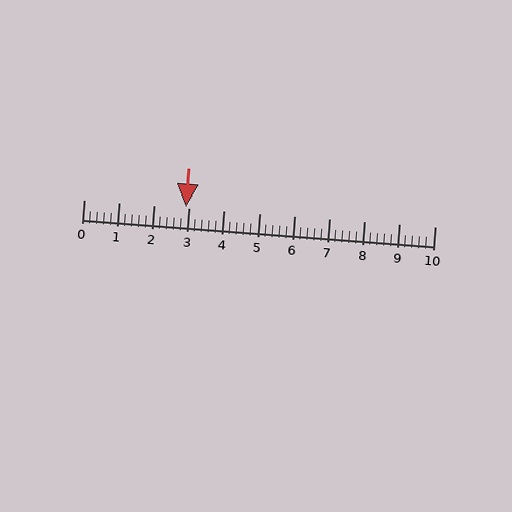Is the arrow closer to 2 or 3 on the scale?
The arrow is closer to 3.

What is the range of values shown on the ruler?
The ruler shows values from 0 to 10.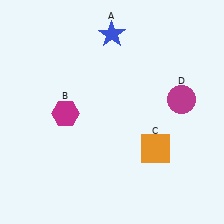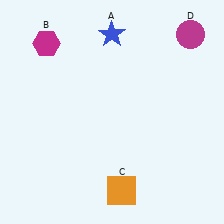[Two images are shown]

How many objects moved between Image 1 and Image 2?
3 objects moved between the two images.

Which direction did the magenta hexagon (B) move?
The magenta hexagon (B) moved up.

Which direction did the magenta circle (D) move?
The magenta circle (D) moved up.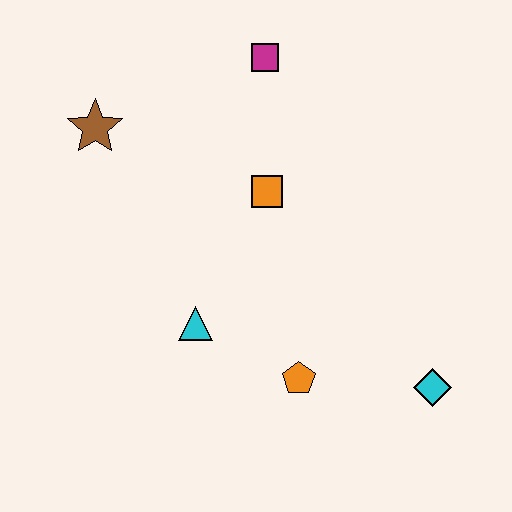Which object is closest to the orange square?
The magenta square is closest to the orange square.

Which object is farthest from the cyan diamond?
The brown star is farthest from the cyan diamond.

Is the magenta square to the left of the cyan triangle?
No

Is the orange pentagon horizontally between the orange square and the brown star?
No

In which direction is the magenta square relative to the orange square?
The magenta square is above the orange square.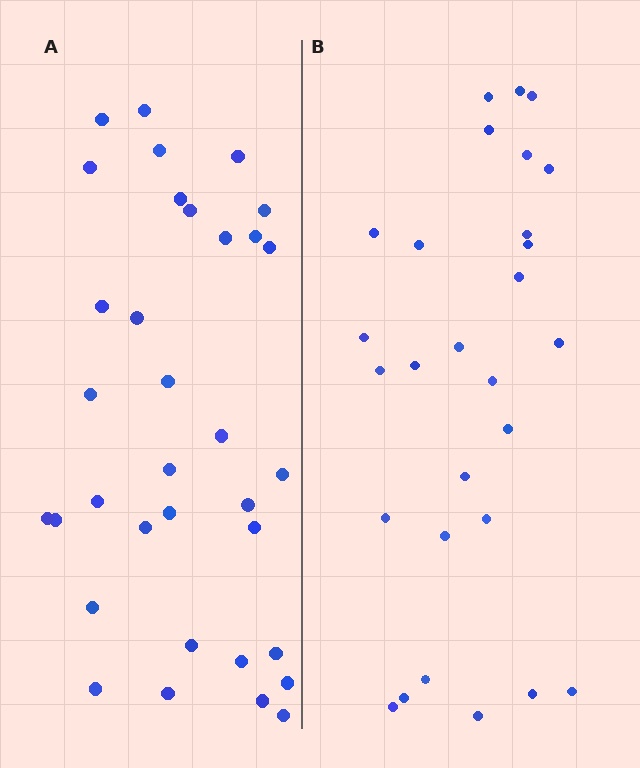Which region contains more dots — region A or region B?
Region A (the left region) has more dots.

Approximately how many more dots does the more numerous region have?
Region A has about 6 more dots than region B.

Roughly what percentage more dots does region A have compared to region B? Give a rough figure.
About 20% more.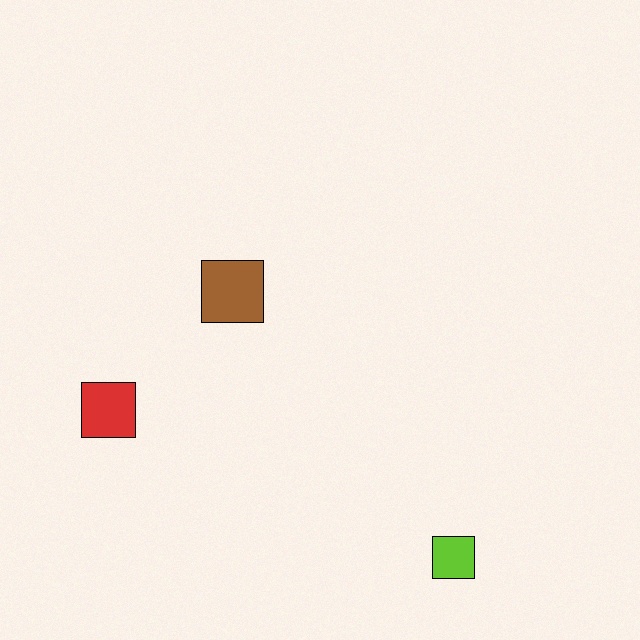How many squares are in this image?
There are 3 squares.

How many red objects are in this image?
There is 1 red object.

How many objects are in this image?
There are 3 objects.